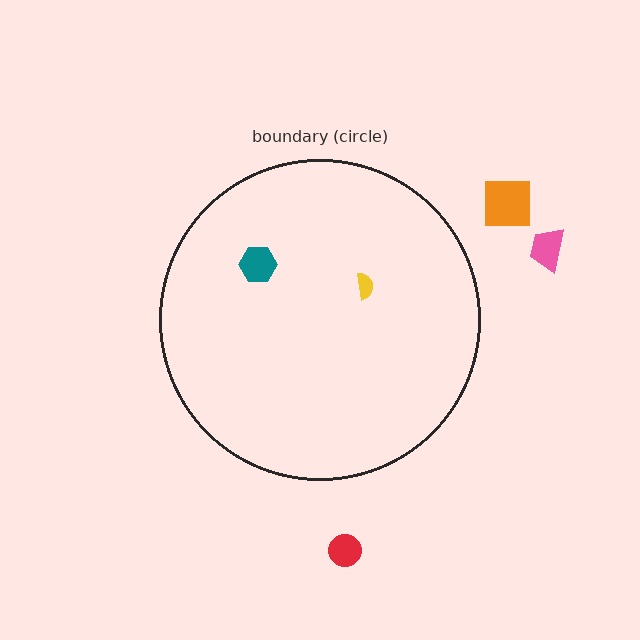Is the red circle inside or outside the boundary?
Outside.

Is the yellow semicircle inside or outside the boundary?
Inside.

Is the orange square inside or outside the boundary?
Outside.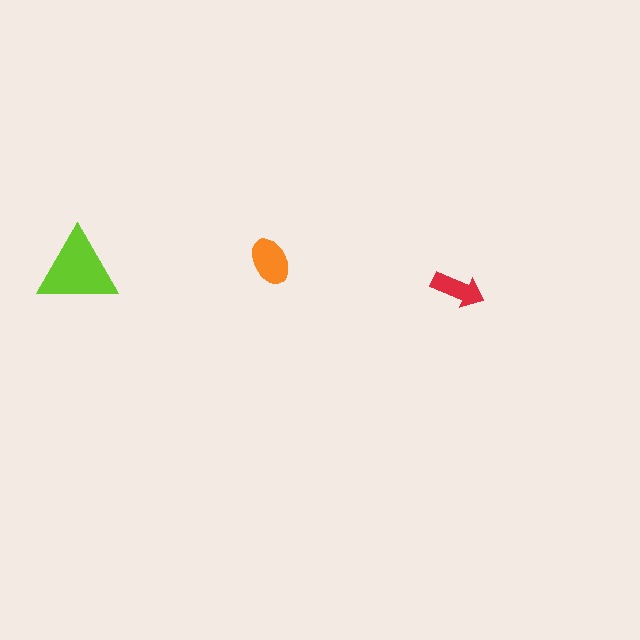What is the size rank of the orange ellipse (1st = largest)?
2nd.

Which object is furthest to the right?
The red arrow is rightmost.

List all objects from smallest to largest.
The red arrow, the orange ellipse, the lime triangle.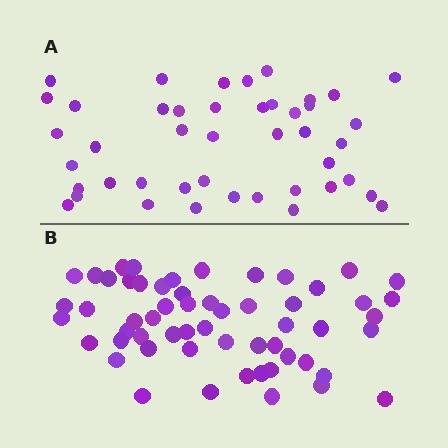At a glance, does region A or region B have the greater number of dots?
Region B (the bottom region) has more dots.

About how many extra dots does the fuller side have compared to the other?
Region B has approximately 15 more dots than region A.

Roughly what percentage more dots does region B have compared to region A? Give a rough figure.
About 30% more.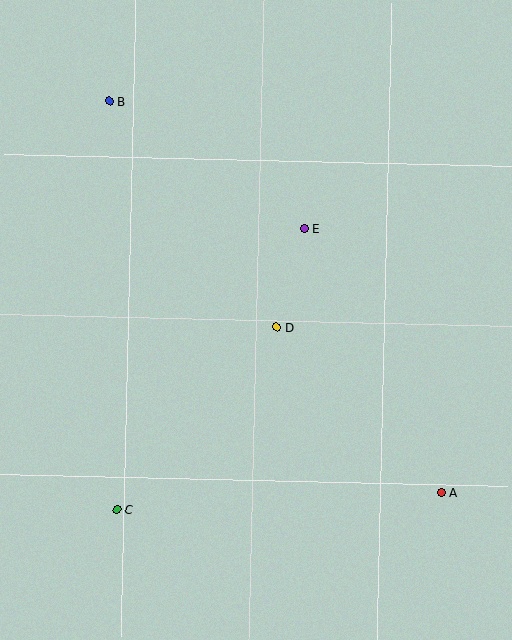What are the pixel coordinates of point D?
Point D is at (277, 327).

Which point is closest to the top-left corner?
Point B is closest to the top-left corner.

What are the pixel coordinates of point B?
Point B is at (109, 101).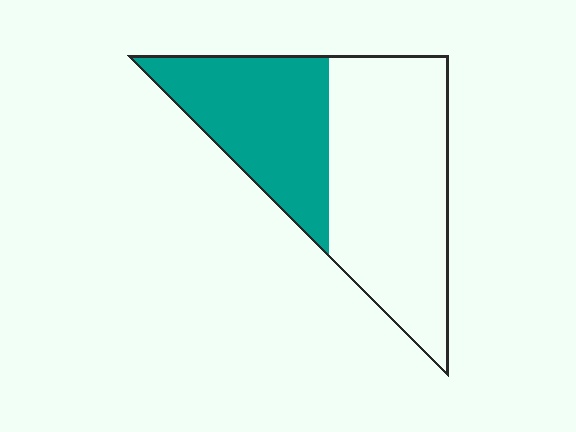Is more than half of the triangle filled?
No.